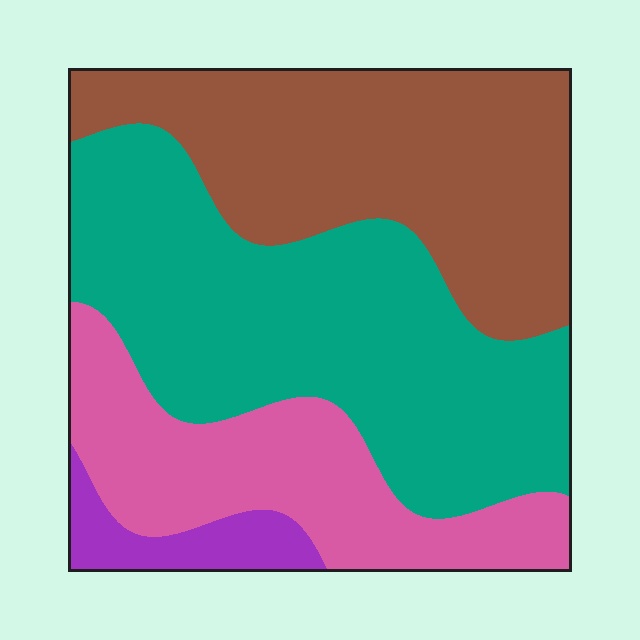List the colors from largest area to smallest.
From largest to smallest: teal, brown, pink, purple.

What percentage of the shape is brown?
Brown covers around 30% of the shape.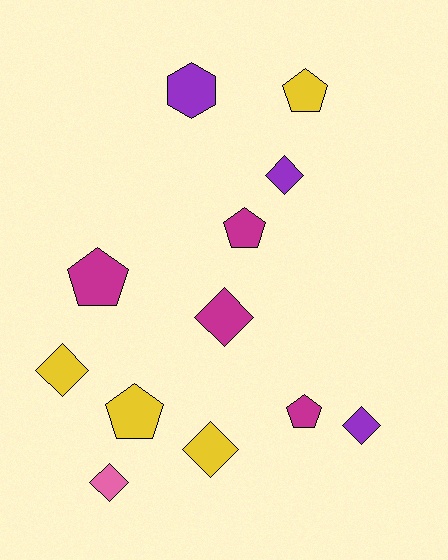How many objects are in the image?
There are 12 objects.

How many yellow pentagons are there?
There are 2 yellow pentagons.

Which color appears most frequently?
Magenta, with 4 objects.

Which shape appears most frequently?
Diamond, with 6 objects.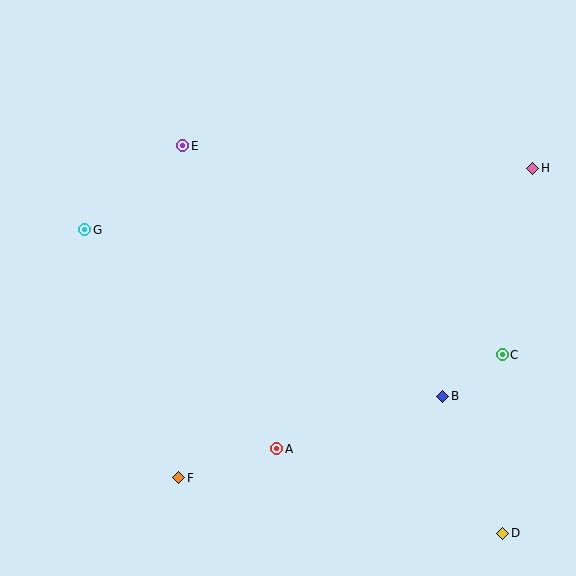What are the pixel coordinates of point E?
Point E is at (183, 146).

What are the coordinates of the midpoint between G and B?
The midpoint between G and B is at (264, 313).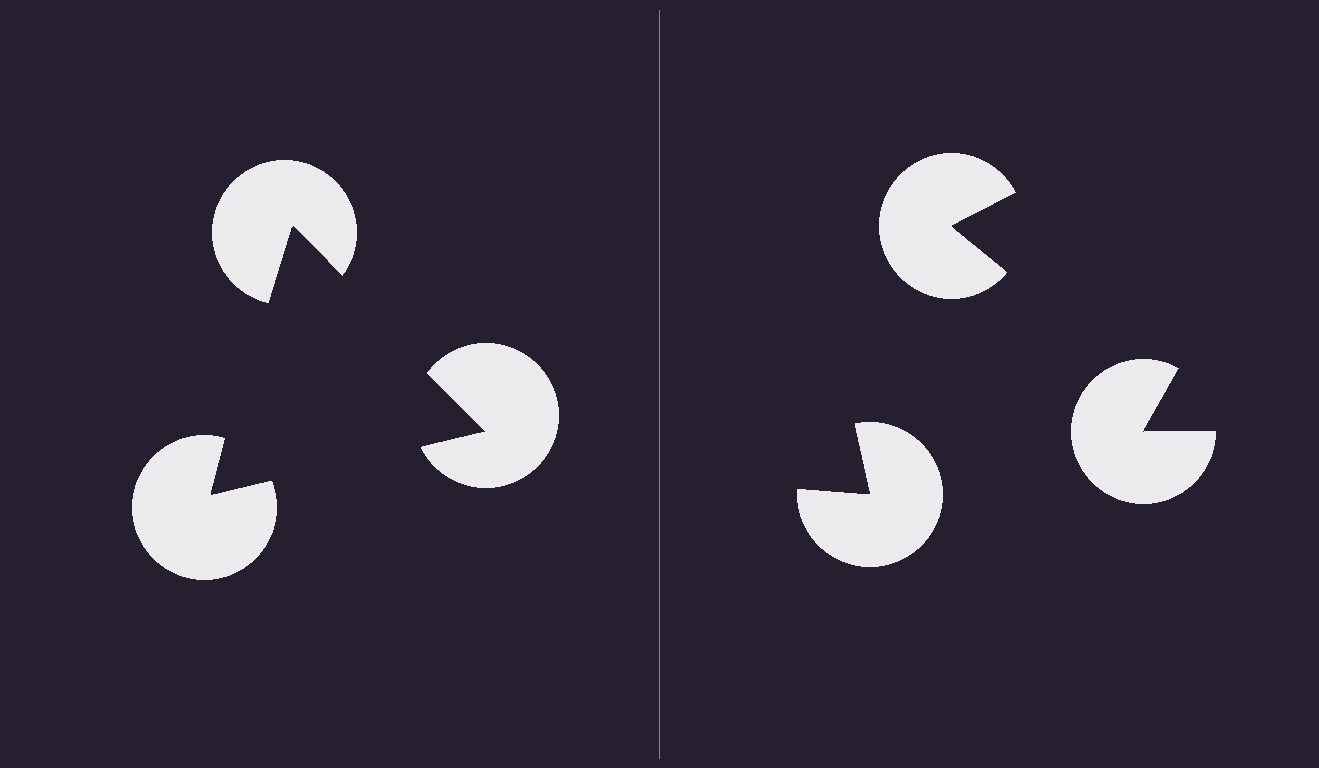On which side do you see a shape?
An illusory triangle appears on the left side. On the right side the wedge cuts are rotated, so no coherent shape forms.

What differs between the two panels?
The pac-man discs are positioned identically on both sides; only the wedge orientations differ. On the left they align to a triangle; on the right they are misaligned.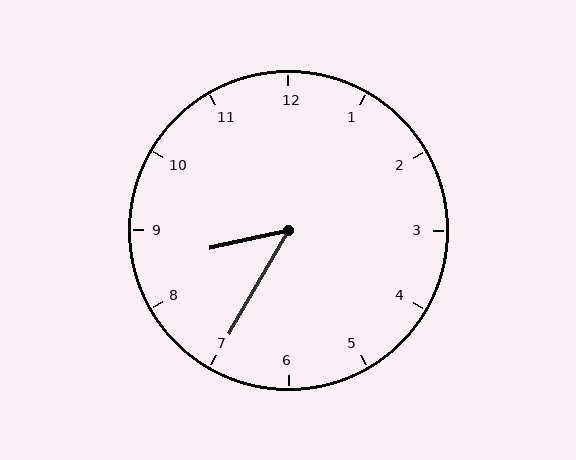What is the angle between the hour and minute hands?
Approximately 48 degrees.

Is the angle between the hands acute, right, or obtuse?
It is acute.